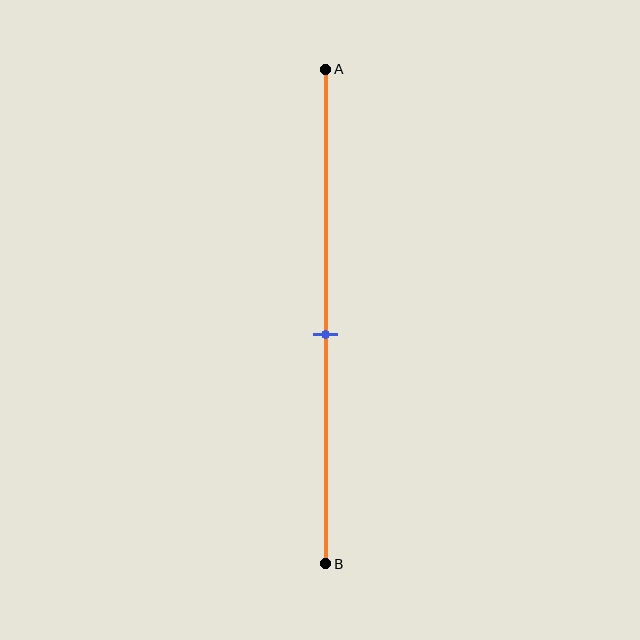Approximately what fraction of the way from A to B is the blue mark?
The blue mark is approximately 55% of the way from A to B.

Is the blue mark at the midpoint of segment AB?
No, the mark is at about 55% from A, not at the 50% midpoint.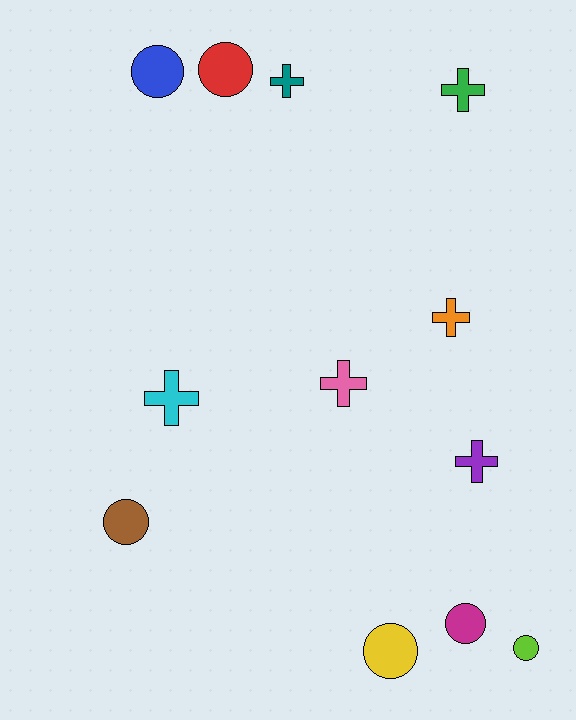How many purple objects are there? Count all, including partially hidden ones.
There is 1 purple object.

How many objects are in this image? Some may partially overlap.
There are 12 objects.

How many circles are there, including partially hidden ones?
There are 6 circles.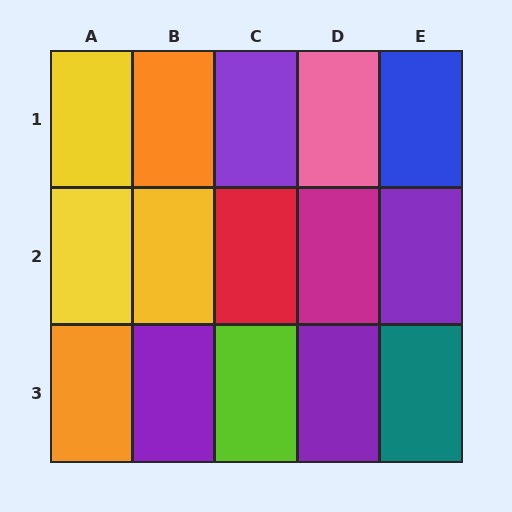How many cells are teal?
1 cell is teal.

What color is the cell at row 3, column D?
Purple.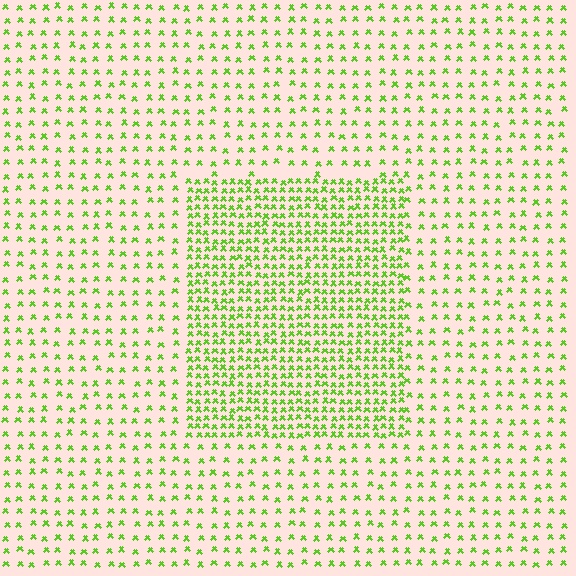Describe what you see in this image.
The image contains small lime elements arranged at two different densities. A rectangle-shaped region is visible where the elements are more densely packed than the surrounding area.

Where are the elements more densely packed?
The elements are more densely packed inside the rectangle boundary.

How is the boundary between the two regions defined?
The boundary is defined by a change in element density (approximately 2.4x ratio). All elements are the same color, size, and shape.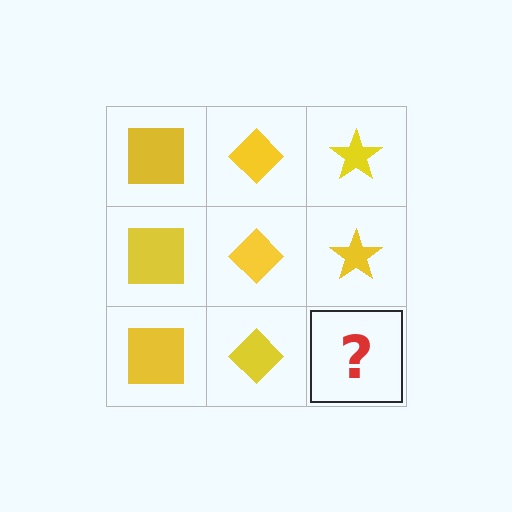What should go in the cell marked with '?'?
The missing cell should contain a yellow star.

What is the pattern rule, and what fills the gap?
The rule is that each column has a consistent shape. The gap should be filled with a yellow star.